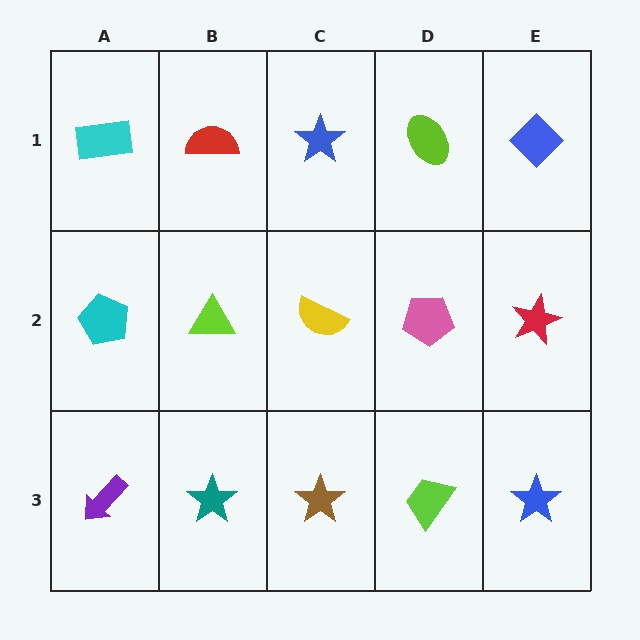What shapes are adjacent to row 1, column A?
A cyan pentagon (row 2, column A), a red semicircle (row 1, column B).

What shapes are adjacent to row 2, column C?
A blue star (row 1, column C), a brown star (row 3, column C), a lime triangle (row 2, column B), a pink pentagon (row 2, column D).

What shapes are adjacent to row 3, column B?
A lime triangle (row 2, column B), a purple arrow (row 3, column A), a brown star (row 3, column C).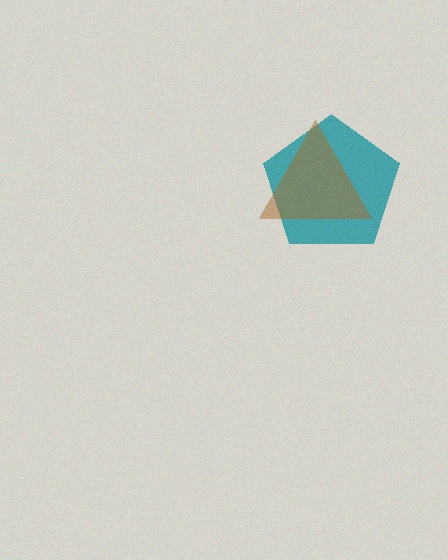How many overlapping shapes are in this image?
There are 2 overlapping shapes in the image.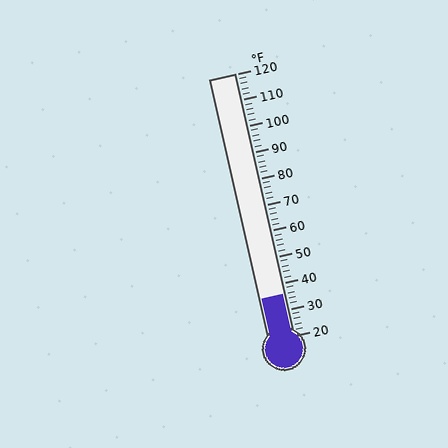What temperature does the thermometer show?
The thermometer shows approximately 36°F.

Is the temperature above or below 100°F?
The temperature is below 100°F.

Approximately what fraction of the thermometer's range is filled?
The thermometer is filled to approximately 15% of its range.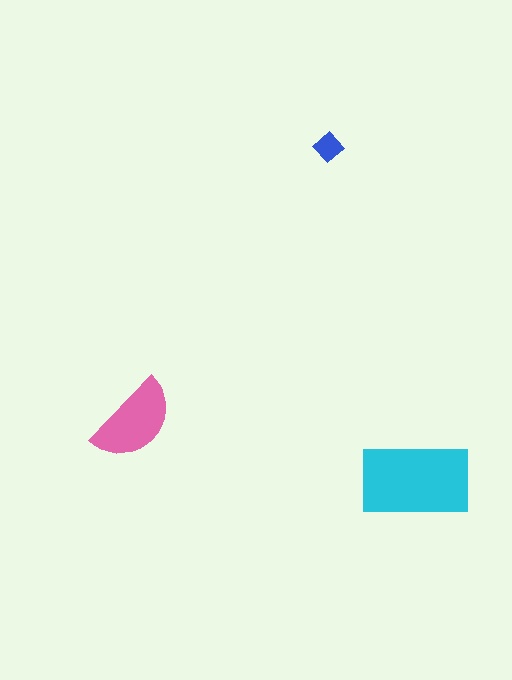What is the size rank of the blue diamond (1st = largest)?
3rd.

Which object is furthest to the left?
The pink semicircle is leftmost.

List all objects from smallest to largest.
The blue diamond, the pink semicircle, the cyan rectangle.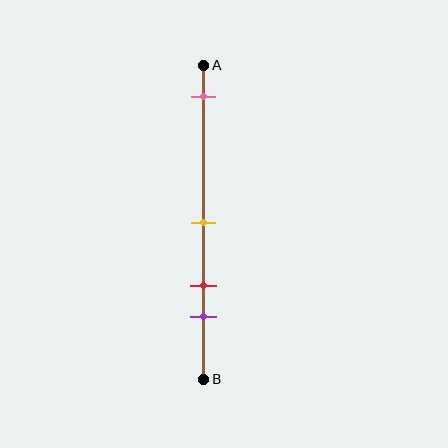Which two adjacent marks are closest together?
The red and purple marks are the closest adjacent pair.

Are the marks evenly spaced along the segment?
No, the marks are not evenly spaced.